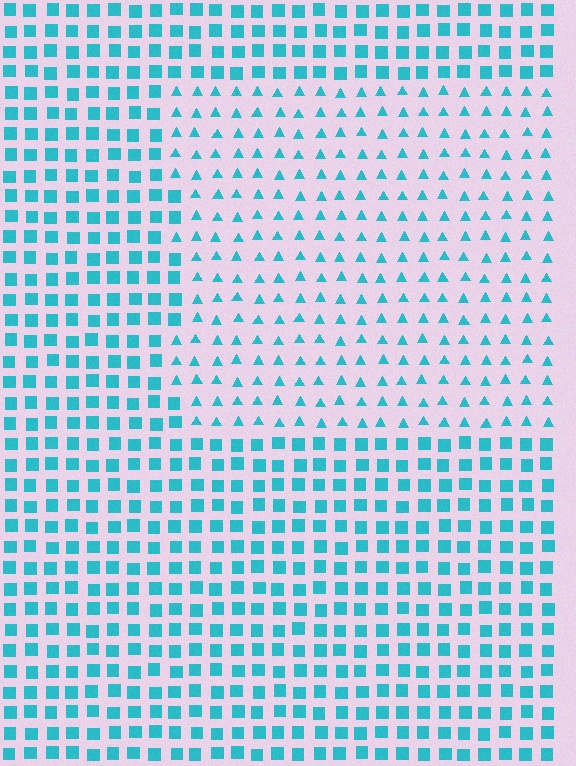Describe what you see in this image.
The image is filled with small cyan elements arranged in a uniform grid. A rectangle-shaped region contains triangles, while the surrounding area contains squares. The boundary is defined purely by the change in element shape.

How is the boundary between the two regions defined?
The boundary is defined by a change in element shape: triangles inside vs. squares outside. All elements share the same color and spacing.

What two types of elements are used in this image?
The image uses triangles inside the rectangle region and squares outside it.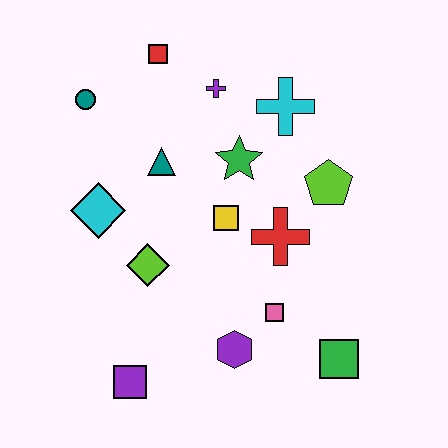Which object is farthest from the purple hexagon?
The red square is farthest from the purple hexagon.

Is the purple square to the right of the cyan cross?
No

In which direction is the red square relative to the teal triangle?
The red square is above the teal triangle.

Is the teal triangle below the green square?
No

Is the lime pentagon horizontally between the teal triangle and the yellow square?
No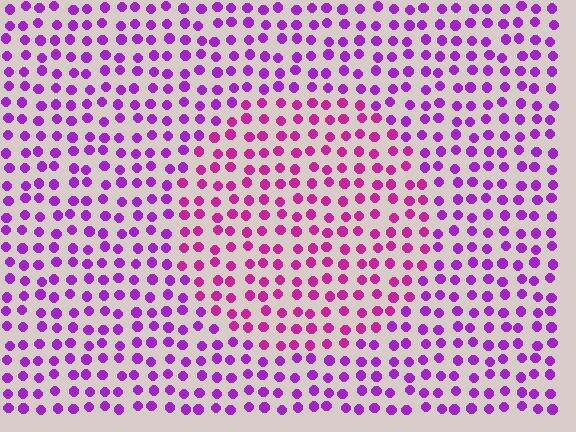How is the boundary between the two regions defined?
The boundary is defined purely by a slight shift in hue (about 31 degrees). Spacing, size, and orientation are identical on both sides.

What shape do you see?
I see a circle.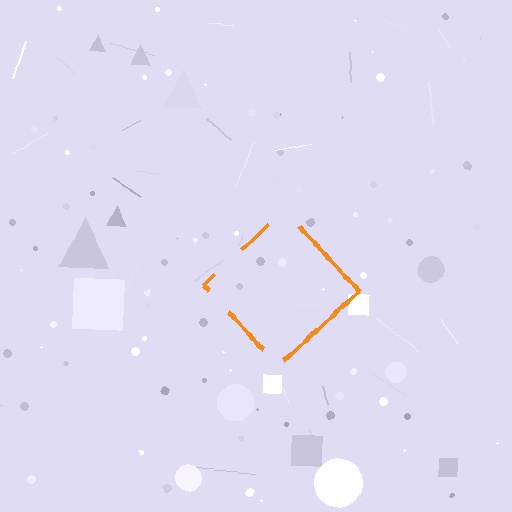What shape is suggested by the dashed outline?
The dashed outline suggests a diamond.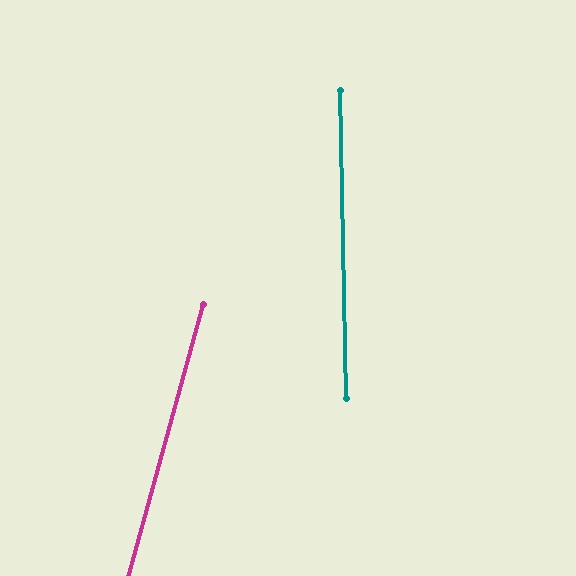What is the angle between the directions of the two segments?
Approximately 16 degrees.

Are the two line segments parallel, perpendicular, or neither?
Neither parallel nor perpendicular — they differ by about 16°.